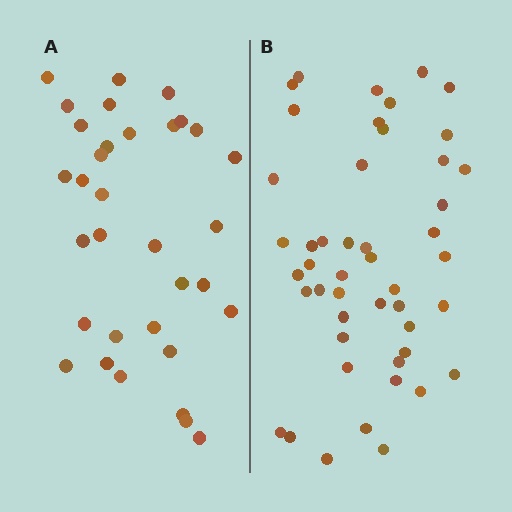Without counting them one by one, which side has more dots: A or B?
Region B (the right region) has more dots.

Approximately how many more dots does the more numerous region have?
Region B has approximately 15 more dots than region A.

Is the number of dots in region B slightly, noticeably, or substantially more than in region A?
Region B has noticeably more, but not dramatically so. The ratio is roughly 1.4 to 1.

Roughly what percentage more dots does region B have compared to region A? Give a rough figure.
About 40% more.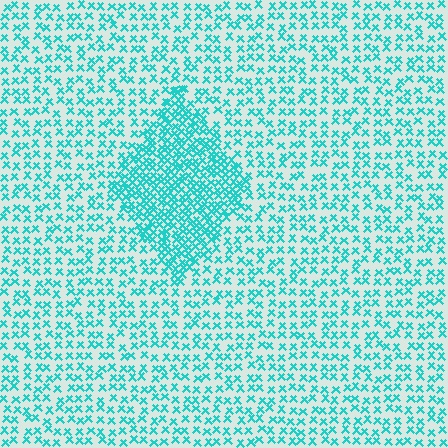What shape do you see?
I see a diamond.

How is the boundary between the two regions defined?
The boundary is defined by a change in element density (approximately 2.2x ratio). All elements are the same color, size, and shape.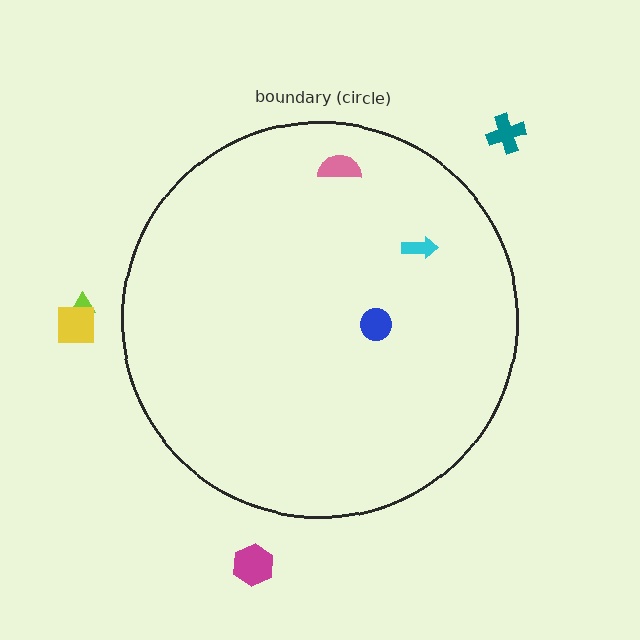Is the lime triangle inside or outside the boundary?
Outside.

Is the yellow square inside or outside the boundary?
Outside.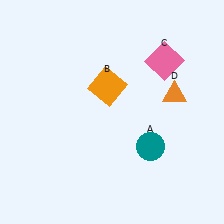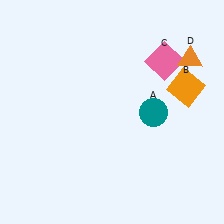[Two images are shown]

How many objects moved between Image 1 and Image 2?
3 objects moved between the two images.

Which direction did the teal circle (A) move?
The teal circle (A) moved up.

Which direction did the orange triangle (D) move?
The orange triangle (D) moved up.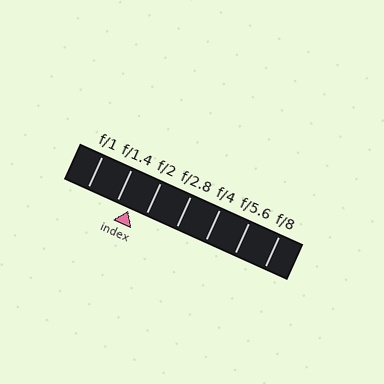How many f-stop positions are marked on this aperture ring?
There are 7 f-stop positions marked.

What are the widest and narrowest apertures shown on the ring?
The widest aperture shown is f/1 and the narrowest is f/8.